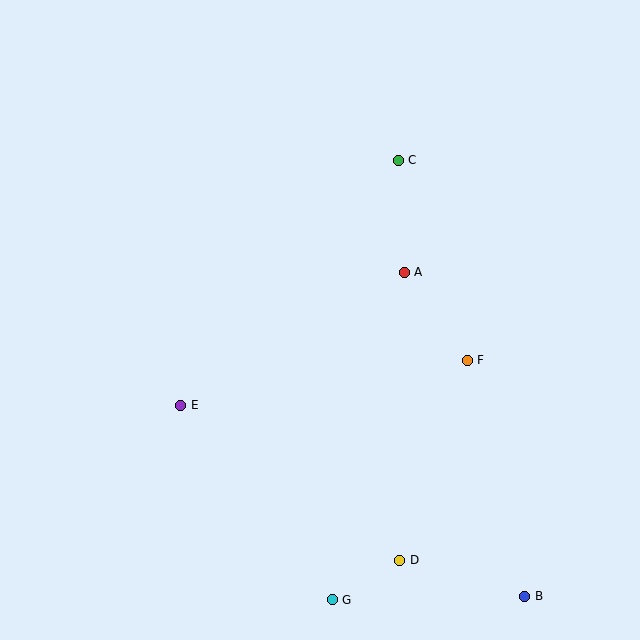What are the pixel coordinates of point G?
Point G is at (332, 600).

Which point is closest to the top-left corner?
Point C is closest to the top-left corner.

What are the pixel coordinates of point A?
Point A is at (404, 272).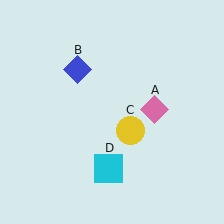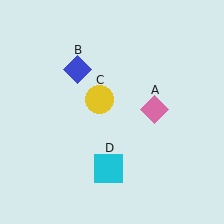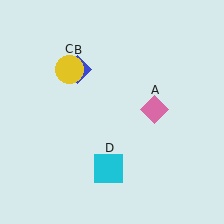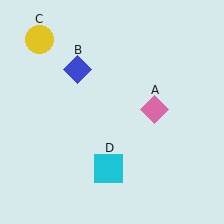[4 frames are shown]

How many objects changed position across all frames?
1 object changed position: yellow circle (object C).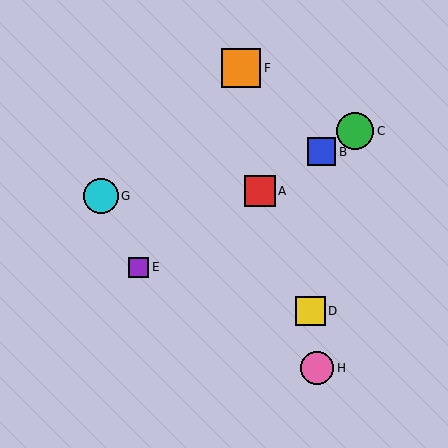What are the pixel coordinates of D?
Object D is at (310, 311).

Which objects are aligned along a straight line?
Objects A, B, C, E are aligned along a straight line.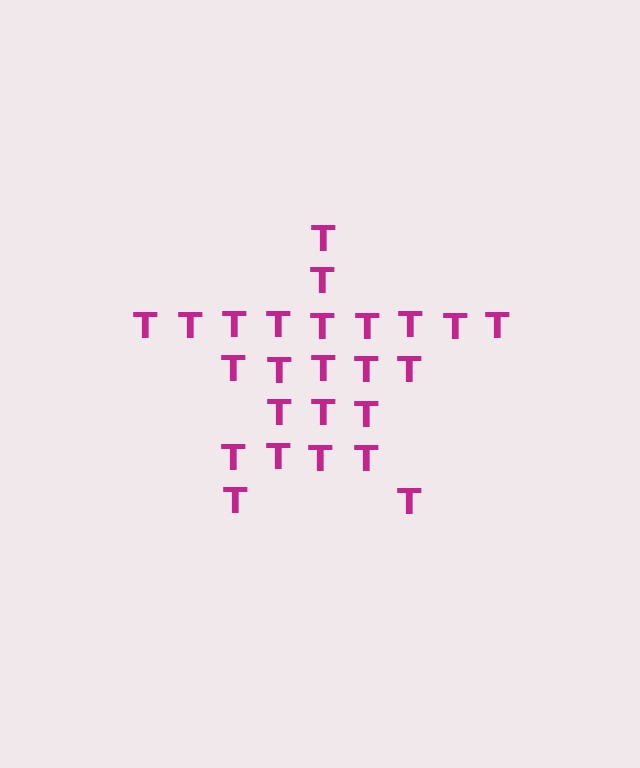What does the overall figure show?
The overall figure shows a star.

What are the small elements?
The small elements are letter T's.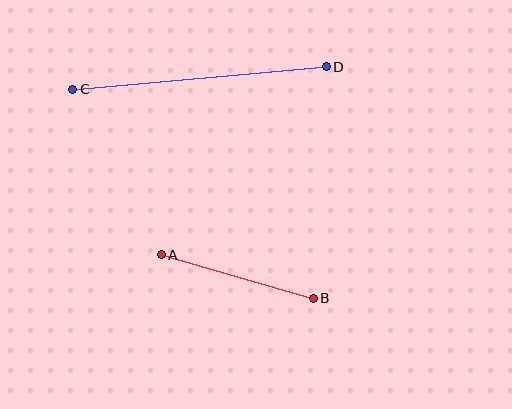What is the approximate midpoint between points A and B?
The midpoint is at approximately (237, 276) pixels.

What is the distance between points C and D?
The distance is approximately 254 pixels.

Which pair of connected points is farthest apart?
Points C and D are farthest apart.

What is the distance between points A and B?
The distance is approximately 158 pixels.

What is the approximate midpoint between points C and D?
The midpoint is at approximately (199, 78) pixels.